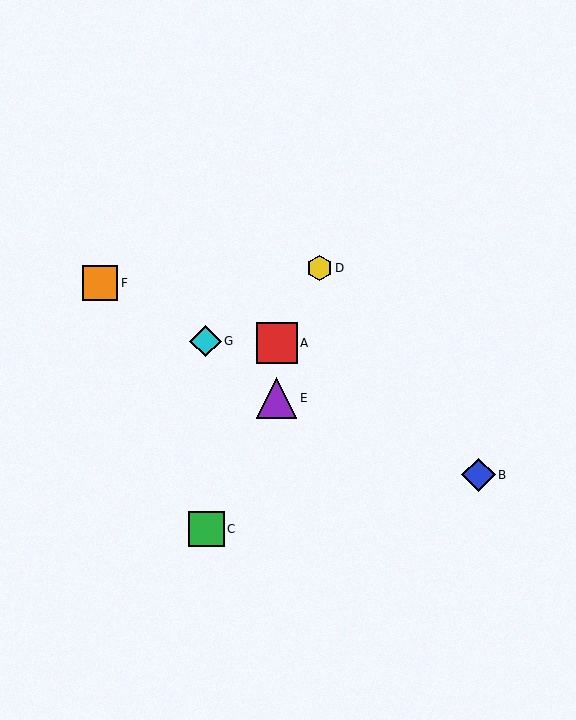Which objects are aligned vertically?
Objects A, E are aligned vertically.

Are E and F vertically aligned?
No, E is at x≈277 and F is at x≈100.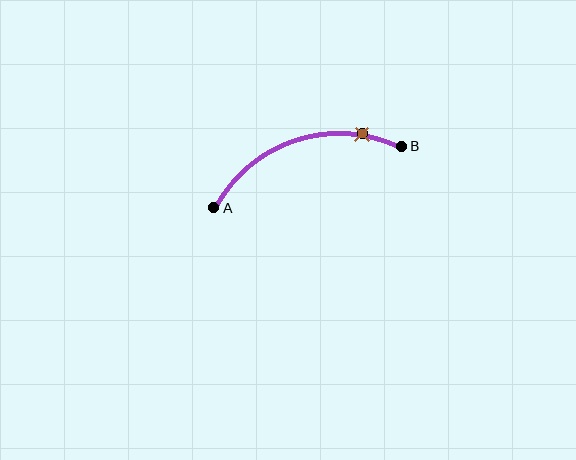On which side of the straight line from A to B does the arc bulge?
The arc bulges above the straight line connecting A and B.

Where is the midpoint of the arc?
The arc midpoint is the point on the curve farthest from the straight line joining A and B. It sits above that line.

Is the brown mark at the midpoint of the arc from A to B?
No. The brown mark lies on the arc but is closer to endpoint B. The arc midpoint would be at the point on the curve equidistant along the arc from both A and B.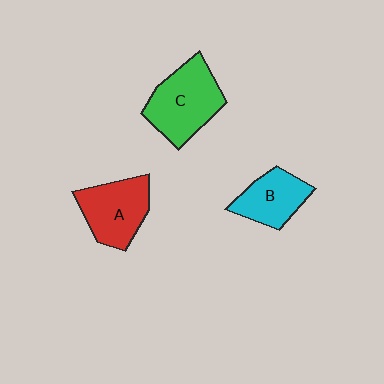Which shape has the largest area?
Shape C (green).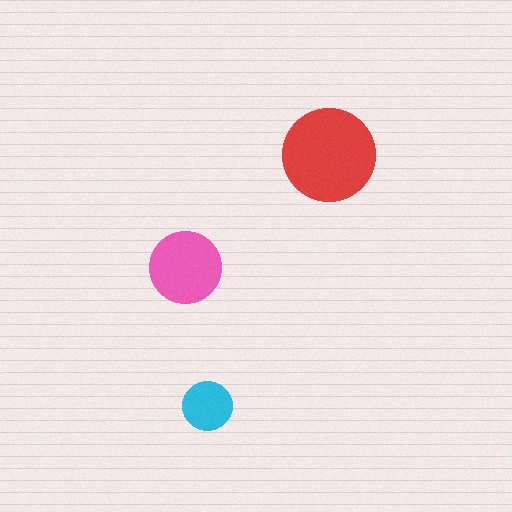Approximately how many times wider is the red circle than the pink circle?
About 1.5 times wider.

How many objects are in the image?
There are 3 objects in the image.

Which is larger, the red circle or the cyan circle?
The red one.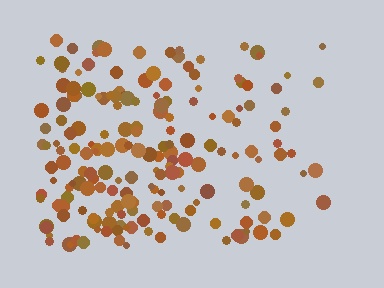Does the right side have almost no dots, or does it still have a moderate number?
Still a moderate number, just noticeably fewer than the left.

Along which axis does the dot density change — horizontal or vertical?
Horizontal.